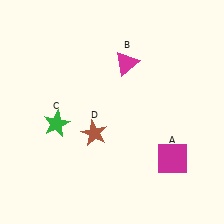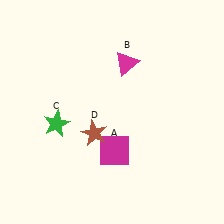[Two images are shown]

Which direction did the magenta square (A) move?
The magenta square (A) moved left.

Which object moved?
The magenta square (A) moved left.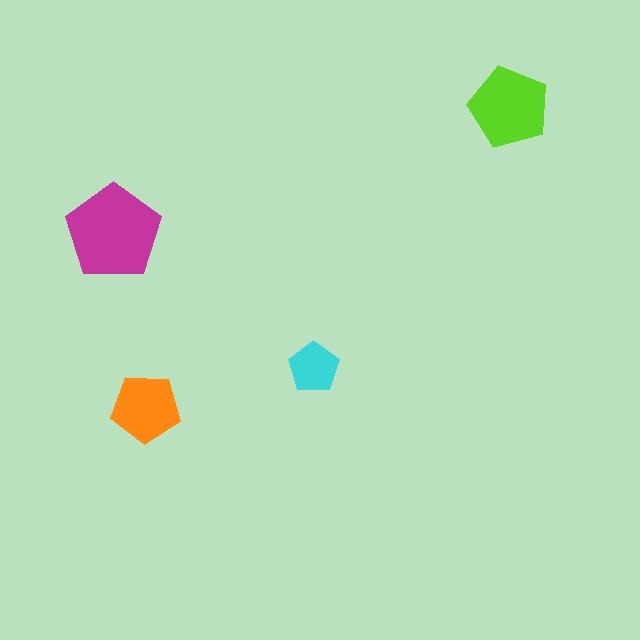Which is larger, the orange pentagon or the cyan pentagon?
The orange one.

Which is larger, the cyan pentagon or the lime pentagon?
The lime one.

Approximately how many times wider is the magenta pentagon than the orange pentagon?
About 1.5 times wider.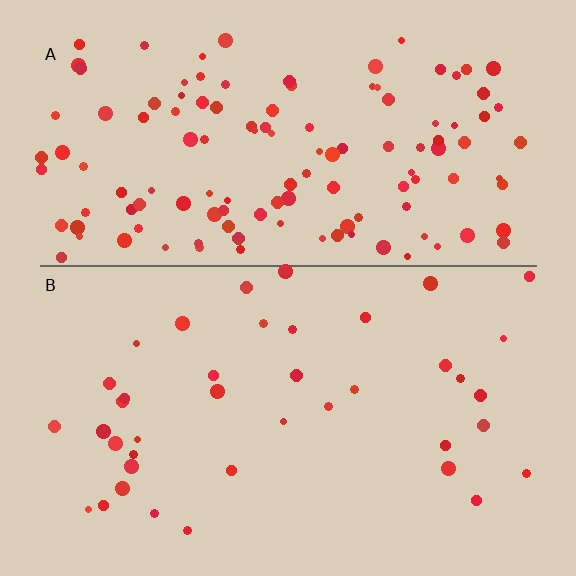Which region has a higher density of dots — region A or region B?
A (the top).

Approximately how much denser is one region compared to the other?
Approximately 3.2× — region A over region B.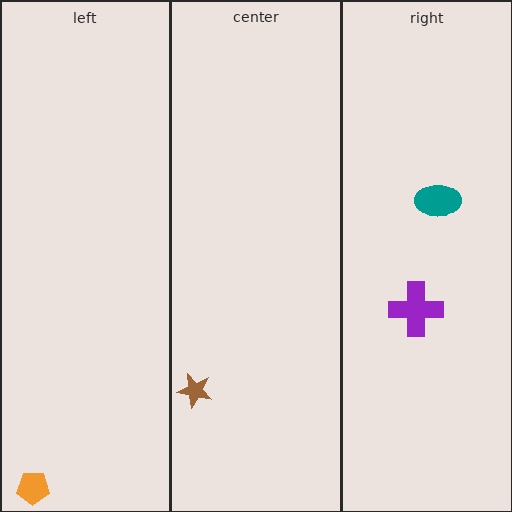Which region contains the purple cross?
The right region.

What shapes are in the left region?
The orange pentagon.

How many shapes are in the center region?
1.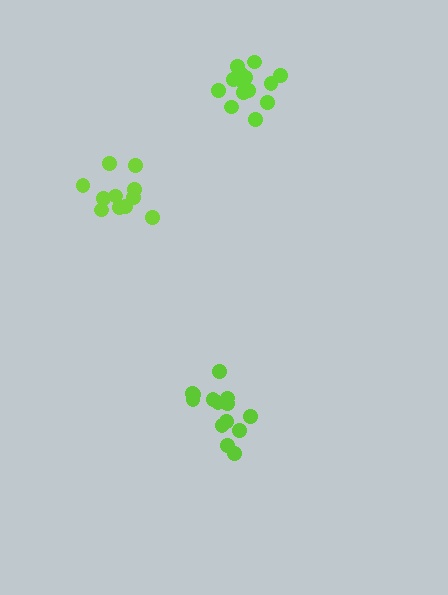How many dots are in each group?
Group 1: 14 dots, Group 2: 11 dots, Group 3: 14 dots (39 total).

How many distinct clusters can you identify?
There are 3 distinct clusters.